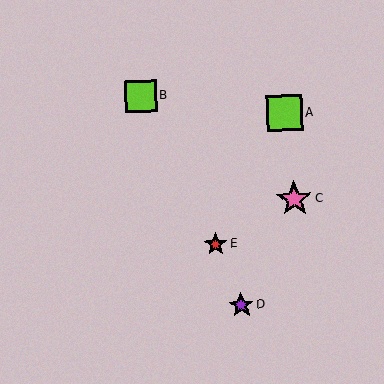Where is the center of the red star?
The center of the red star is at (216, 244).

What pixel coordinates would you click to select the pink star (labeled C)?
Click at (294, 199) to select the pink star C.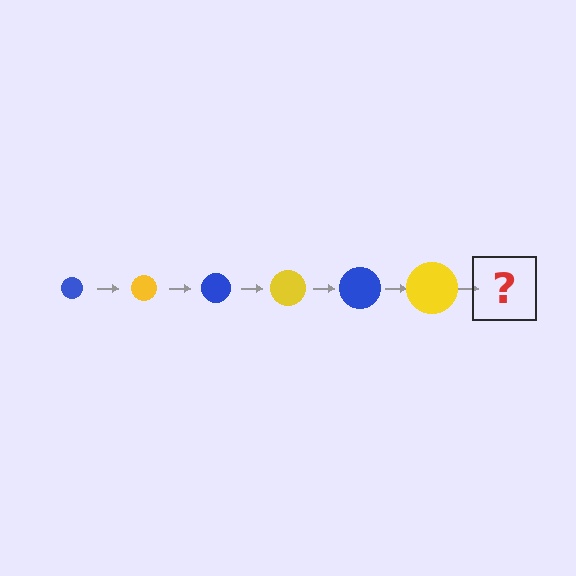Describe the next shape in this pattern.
It should be a blue circle, larger than the previous one.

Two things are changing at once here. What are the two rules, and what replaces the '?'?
The two rules are that the circle grows larger each step and the color cycles through blue and yellow. The '?' should be a blue circle, larger than the previous one.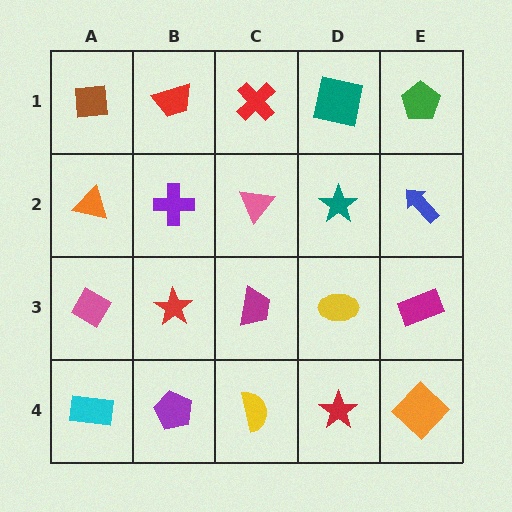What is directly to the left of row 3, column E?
A yellow ellipse.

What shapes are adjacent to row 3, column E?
A blue arrow (row 2, column E), an orange diamond (row 4, column E), a yellow ellipse (row 3, column D).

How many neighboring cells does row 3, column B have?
4.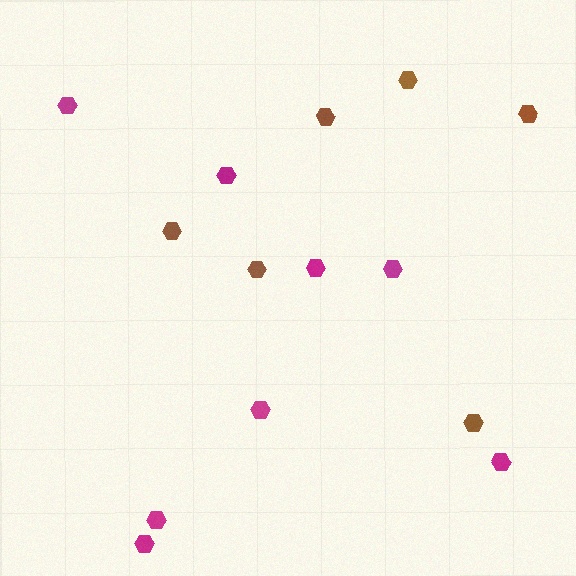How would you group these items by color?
There are 2 groups: one group of magenta hexagons (8) and one group of brown hexagons (6).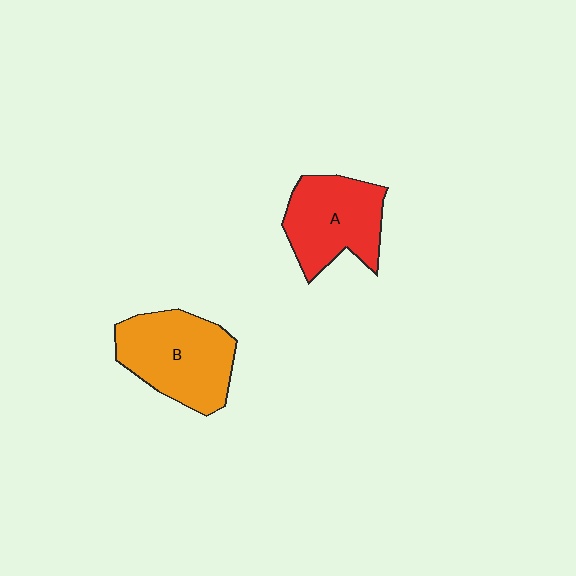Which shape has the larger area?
Shape B (orange).